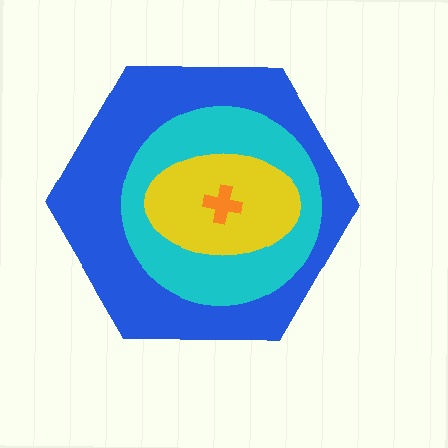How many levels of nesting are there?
4.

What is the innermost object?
The orange cross.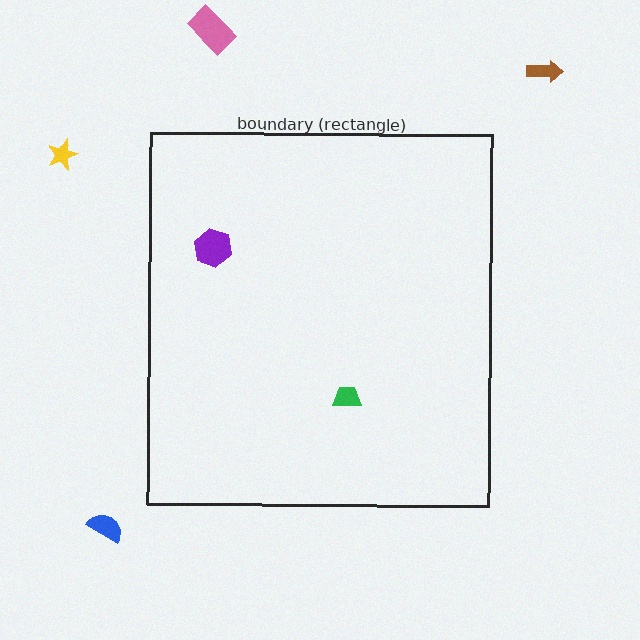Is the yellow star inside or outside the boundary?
Outside.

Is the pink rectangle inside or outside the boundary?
Outside.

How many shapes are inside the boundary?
2 inside, 4 outside.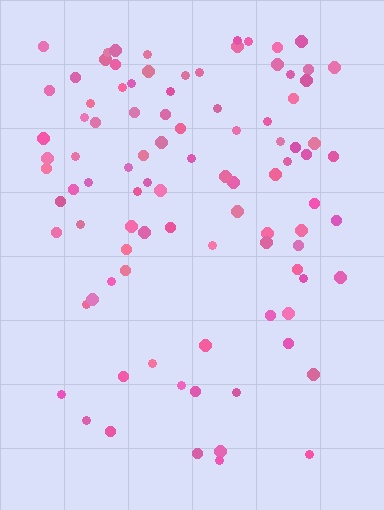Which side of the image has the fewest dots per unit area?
The bottom.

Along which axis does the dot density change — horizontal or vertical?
Vertical.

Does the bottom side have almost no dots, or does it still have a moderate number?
Still a moderate number, just noticeably fewer than the top.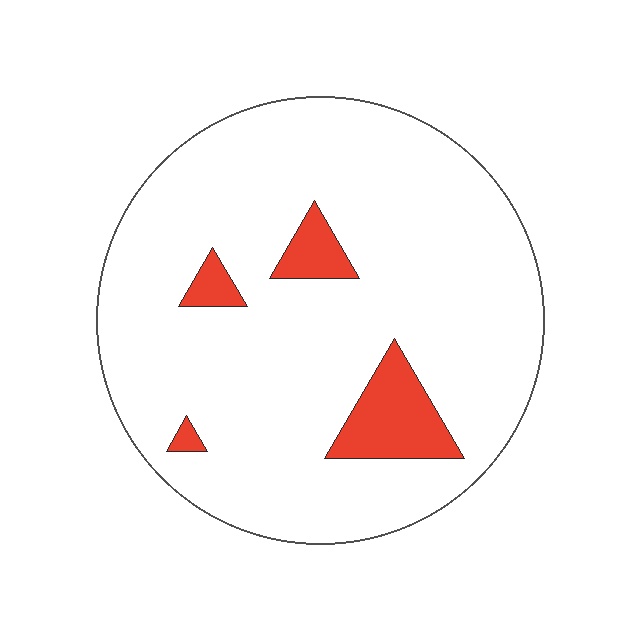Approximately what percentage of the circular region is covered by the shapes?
Approximately 10%.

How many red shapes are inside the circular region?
4.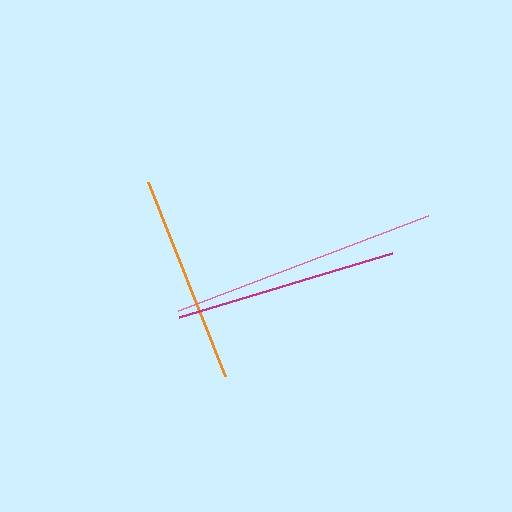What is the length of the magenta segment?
The magenta segment is approximately 222 pixels long.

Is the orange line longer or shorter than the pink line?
The pink line is longer than the orange line.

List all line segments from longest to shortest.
From longest to shortest: pink, magenta, orange.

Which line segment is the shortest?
The orange line is the shortest at approximately 209 pixels.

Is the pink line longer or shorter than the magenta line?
The pink line is longer than the magenta line.